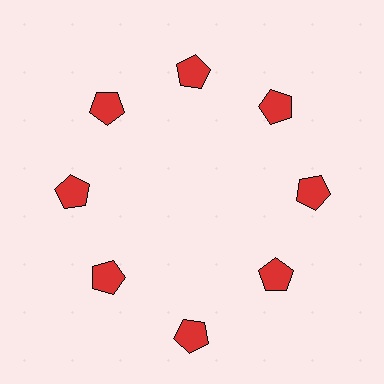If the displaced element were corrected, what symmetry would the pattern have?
It would have 8-fold rotational symmetry — the pattern would map onto itself every 45 degrees.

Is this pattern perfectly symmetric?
No. The 8 red pentagons are arranged in a ring, but one element near the 6 o'clock position is pushed outward from the center, breaking the 8-fold rotational symmetry.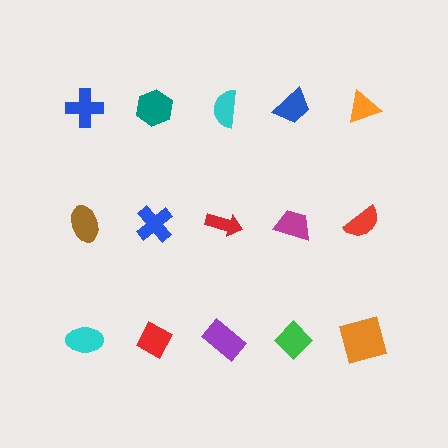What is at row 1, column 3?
A cyan semicircle.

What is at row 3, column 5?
An orange square.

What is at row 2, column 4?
A magenta trapezoid.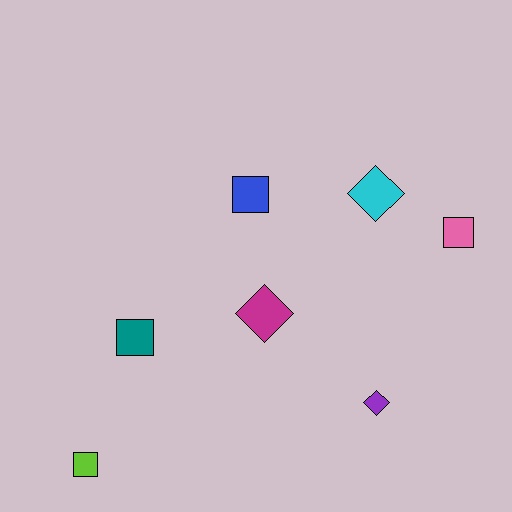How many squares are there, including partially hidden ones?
There are 4 squares.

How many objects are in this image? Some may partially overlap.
There are 7 objects.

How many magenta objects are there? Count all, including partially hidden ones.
There is 1 magenta object.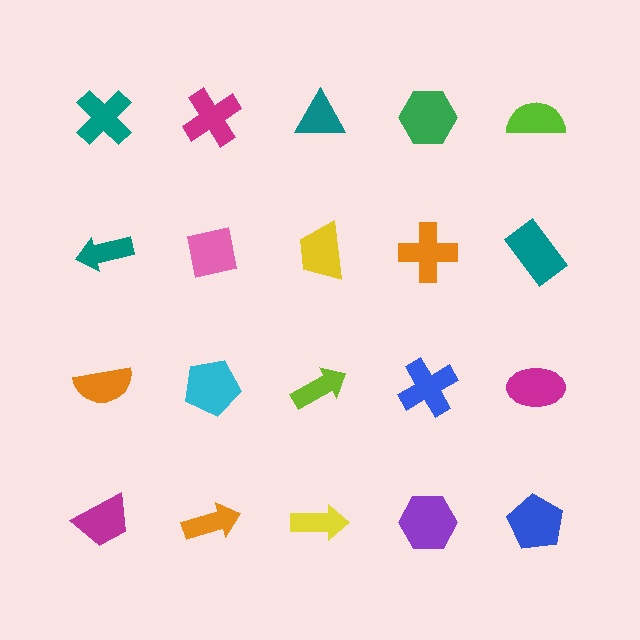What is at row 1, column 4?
A green hexagon.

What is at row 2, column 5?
A teal rectangle.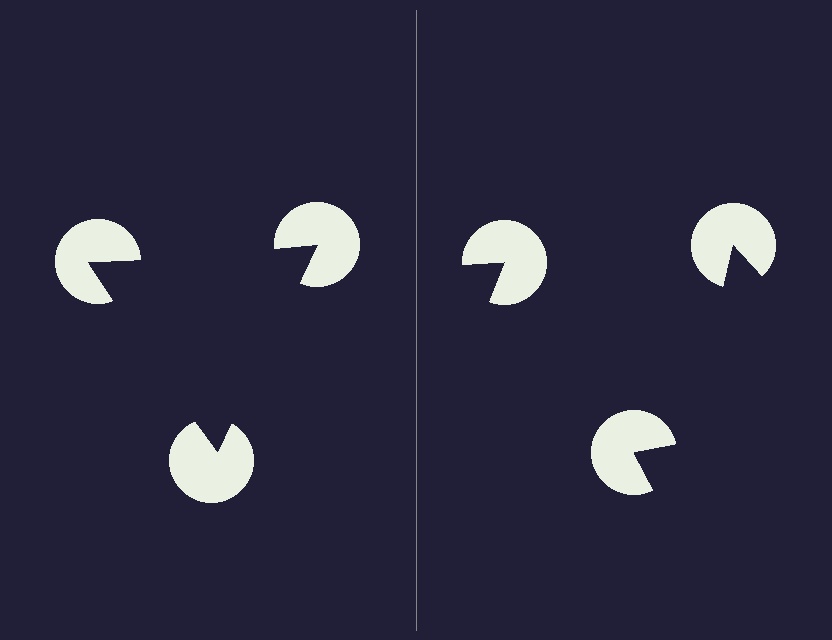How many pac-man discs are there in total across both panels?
6 — 3 on each side.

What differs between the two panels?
The pac-man discs are positioned identically on both sides; only the wedge orientations differ. On the left they align to a triangle; on the right they are misaligned.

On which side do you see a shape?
An illusory triangle appears on the left side. On the right side the wedge cuts are rotated, so no coherent shape forms.